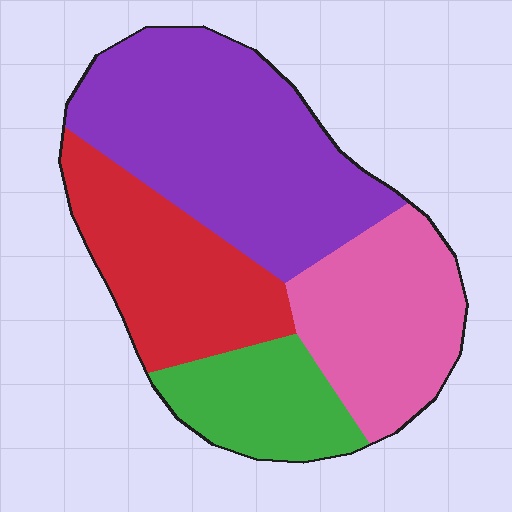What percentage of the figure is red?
Red covers 23% of the figure.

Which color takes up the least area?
Green, at roughly 15%.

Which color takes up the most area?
Purple, at roughly 40%.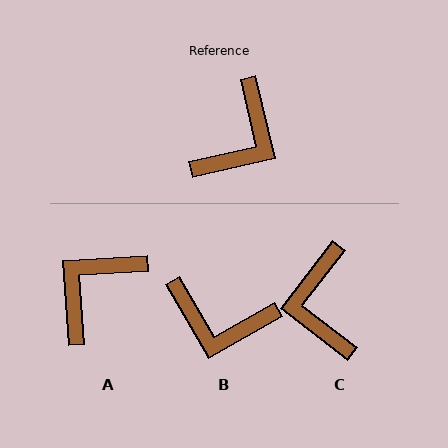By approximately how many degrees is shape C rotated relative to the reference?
Approximately 141 degrees clockwise.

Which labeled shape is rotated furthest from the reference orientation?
A, about 171 degrees away.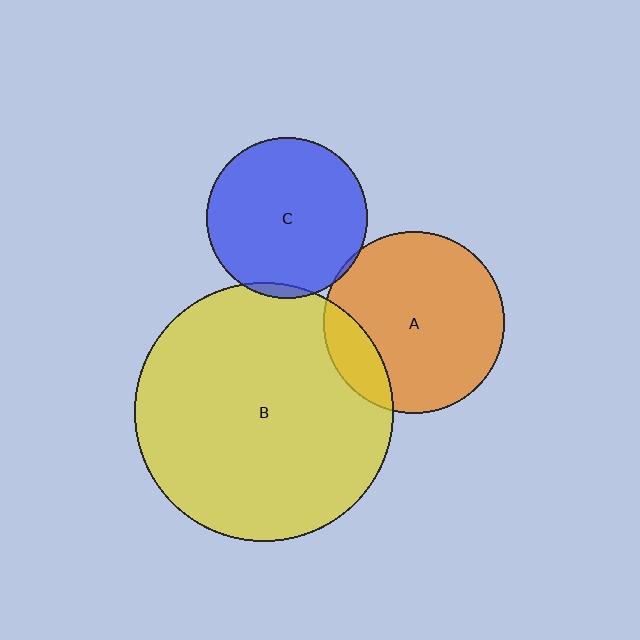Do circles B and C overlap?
Yes.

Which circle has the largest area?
Circle B (yellow).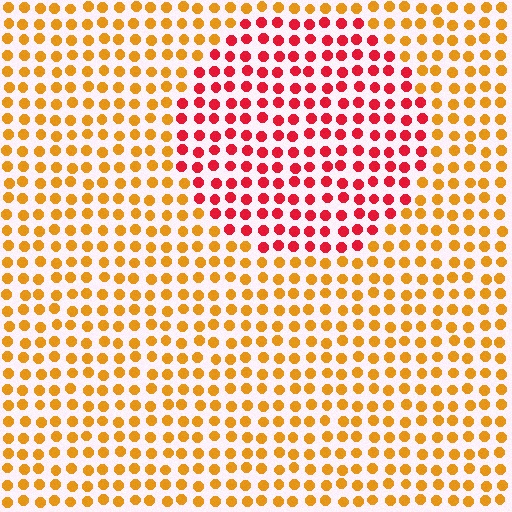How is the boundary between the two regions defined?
The boundary is defined purely by a slight shift in hue (about 46 degrees). Spacing, size, and orientation are identical on both sides.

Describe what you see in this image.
The image is filled with small orange elements in a uniform arrangement. A circle-shaped region is visible where the elements are tinted to a slightly different hue, forming a subtle color boundary.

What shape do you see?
I see a circle.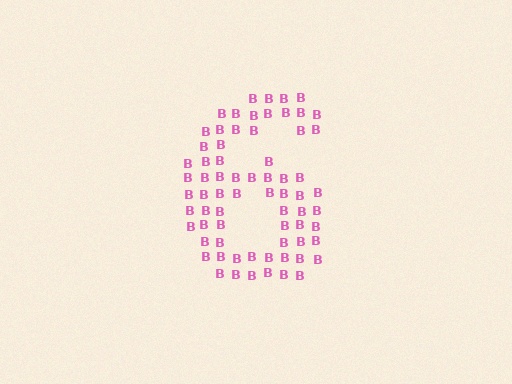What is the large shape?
The large shape is the digit 6.